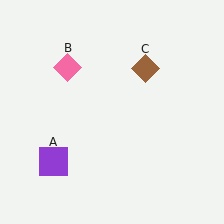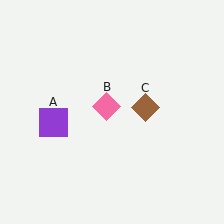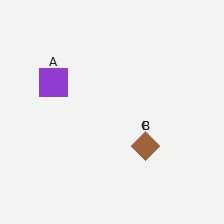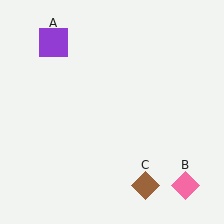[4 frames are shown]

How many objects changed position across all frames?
3 objects changed position: purple square (object A), pink diamond (object B), brown diamond (object C).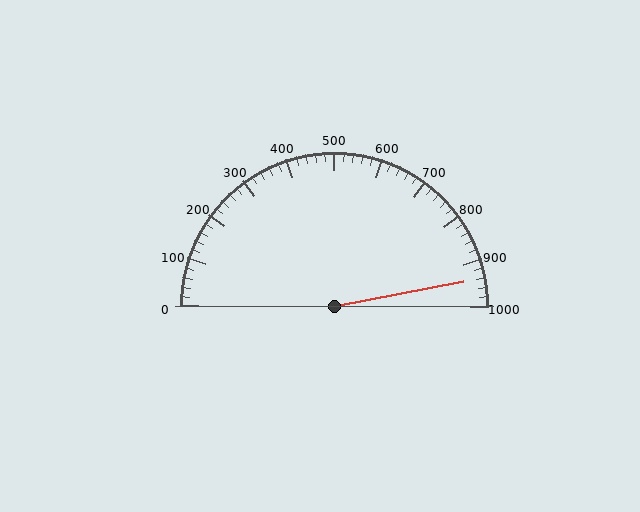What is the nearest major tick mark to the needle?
The nearest major tick mark is 900.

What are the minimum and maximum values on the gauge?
The gauge ranges from 0 to 1000.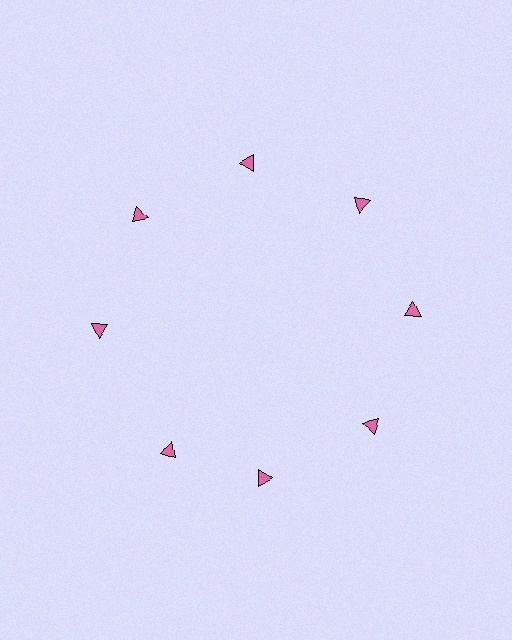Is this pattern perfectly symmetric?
No. The 8 pink triangles are arranged in a ring, but one element near the 8 o'clock position is rotated out of alignment along the ring, breaking the 8-fold rotational symmetry.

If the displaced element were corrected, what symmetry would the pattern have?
It would have 8-fold rotational symmetry — the pattern would map onto itself every 45 degrees.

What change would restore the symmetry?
The symmetry would be restored by rotating it back into even spacing with its neighbors so that all 8 triangles sit at equal angles and equal distance from the center.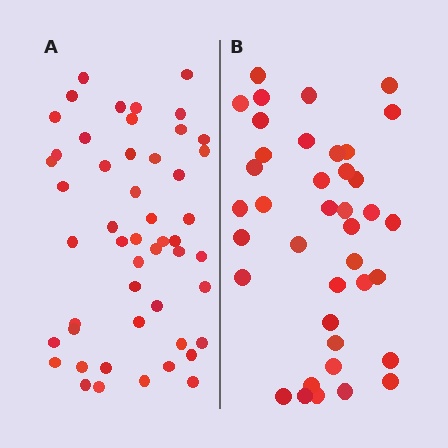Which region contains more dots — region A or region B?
Region A (the left region) has more dots.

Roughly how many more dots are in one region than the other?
Region A has roughly 12 or so more dots than region B.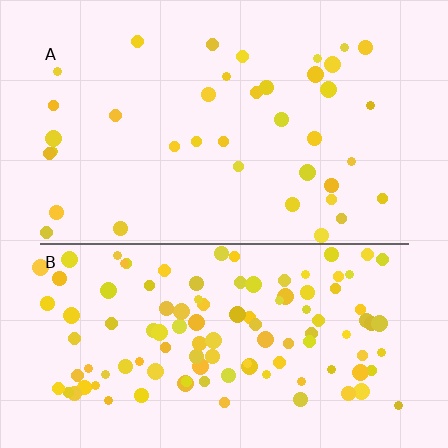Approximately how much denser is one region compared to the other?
Approximately 3.0× — region B over region A.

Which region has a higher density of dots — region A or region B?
B (the bottom).